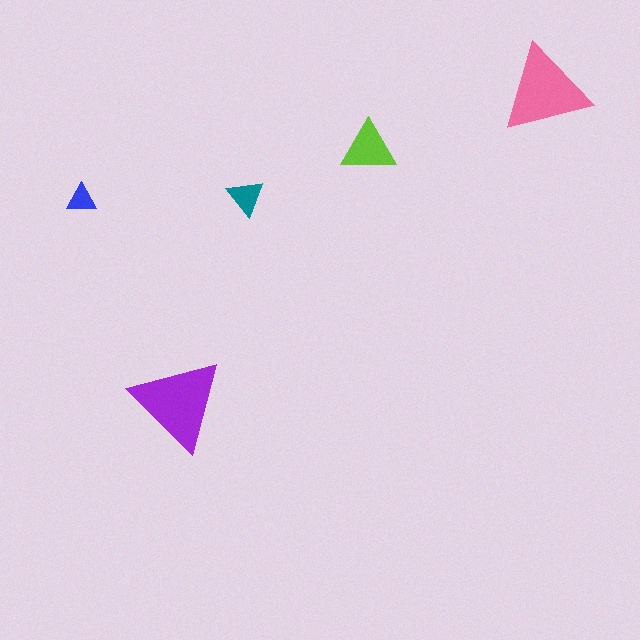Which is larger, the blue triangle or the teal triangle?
The teal one.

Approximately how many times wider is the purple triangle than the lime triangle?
About 1.5 times wider.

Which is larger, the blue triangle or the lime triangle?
The lime one.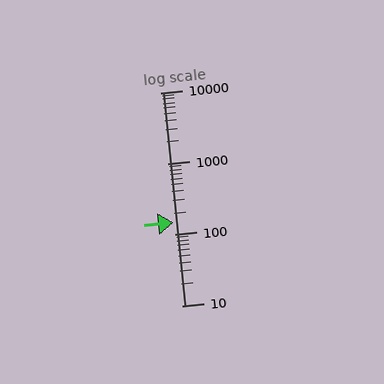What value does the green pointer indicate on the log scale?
The pointer indicates approximately 150.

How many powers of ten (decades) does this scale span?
The scale spans 3 decades, from 10 to 10000.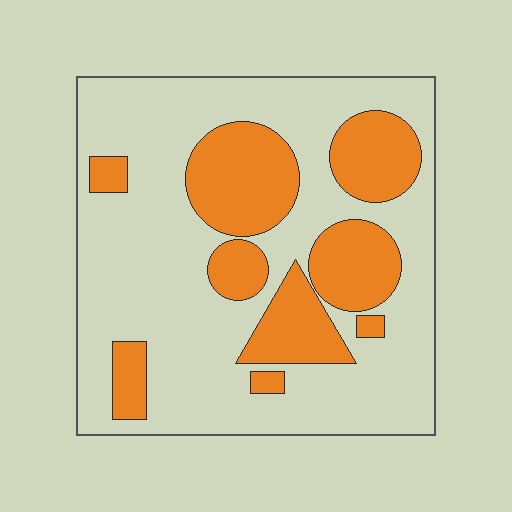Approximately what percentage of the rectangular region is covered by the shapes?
Approximately 30%.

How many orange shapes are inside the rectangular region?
9.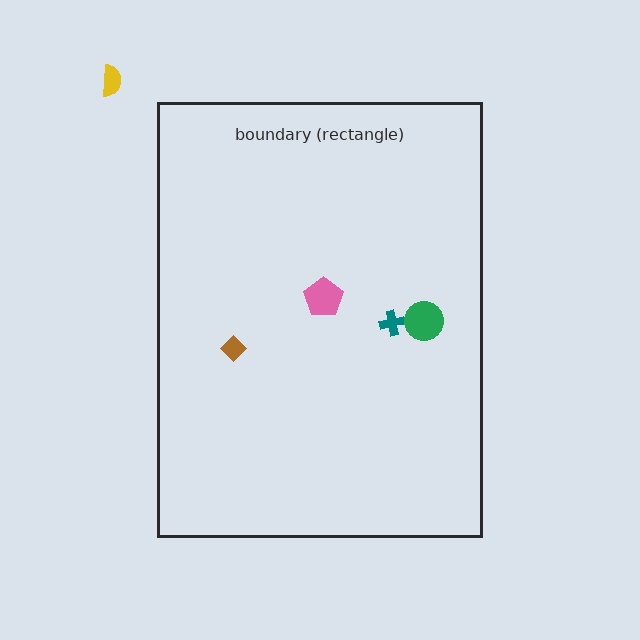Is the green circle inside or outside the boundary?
Inside.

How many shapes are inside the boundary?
4 inside, 1 outside.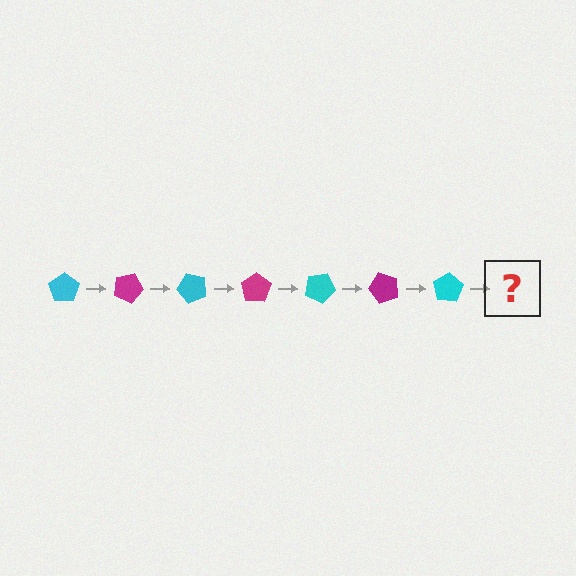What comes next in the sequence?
The next element should be a magenta pentagon, rotated 175 degrees from the start.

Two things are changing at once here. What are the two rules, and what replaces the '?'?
The two rules are that it rotates 25 degrees each step and the color cycles through cyan and magenta. The '?' should be a magenta pentagon, rotated 175 degrees from the start.